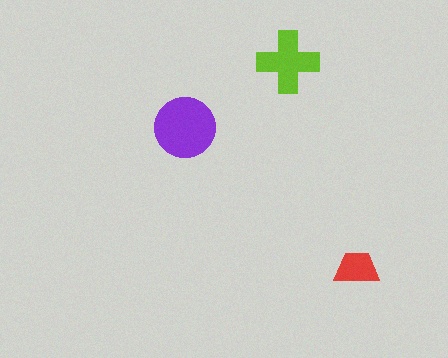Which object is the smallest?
The red trapezoid.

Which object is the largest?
The purple circle.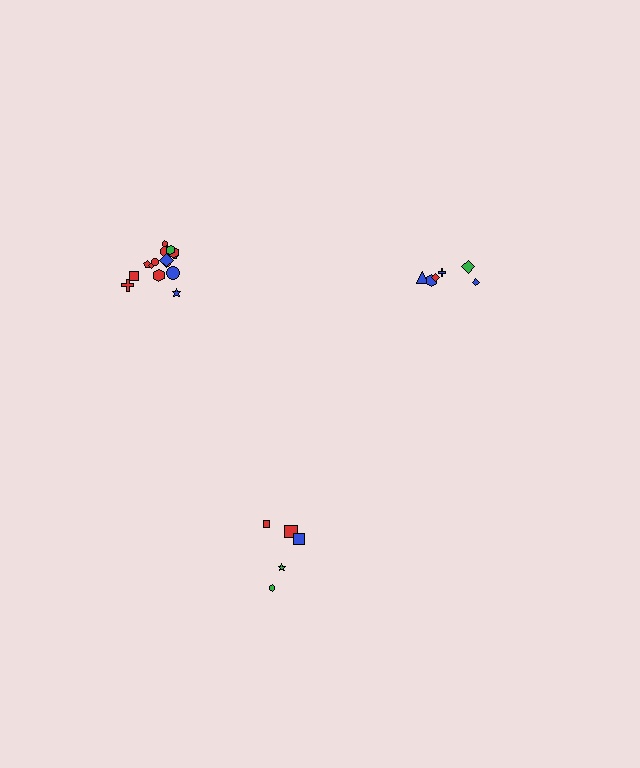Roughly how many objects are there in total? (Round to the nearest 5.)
Roughly 25 objects in total.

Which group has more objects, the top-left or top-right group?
The top-left group.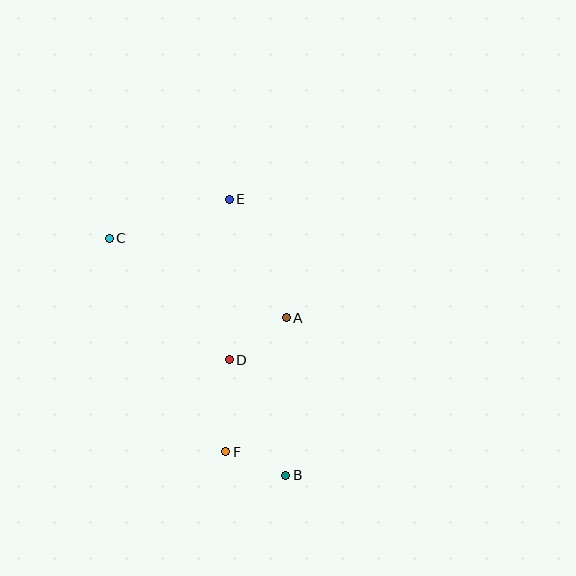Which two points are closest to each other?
Points B and F are closest to each other.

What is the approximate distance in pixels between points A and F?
The distance between A and F is approximately 147 pixels.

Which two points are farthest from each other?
Points B and C are farthest from each other.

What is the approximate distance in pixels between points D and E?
The distance between D and E is approximately 160 pixels.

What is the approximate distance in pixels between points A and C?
The distance between A and C is approximately 194 pixels.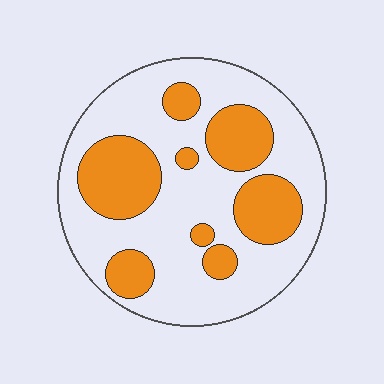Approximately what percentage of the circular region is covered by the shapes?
Approximately 30%.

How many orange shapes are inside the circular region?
8.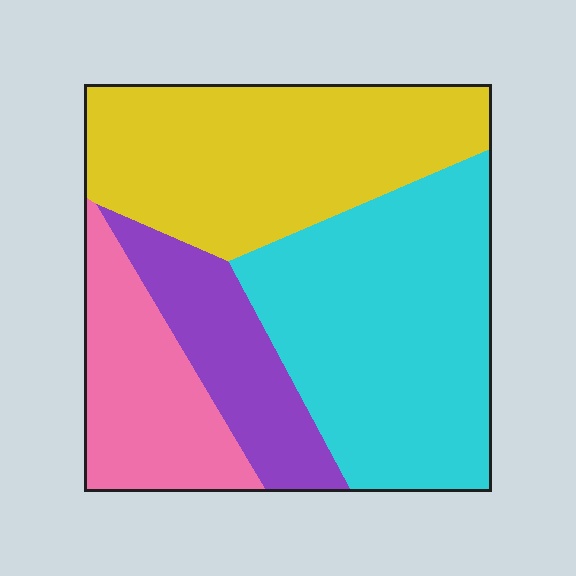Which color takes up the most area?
Cyan, at roughly 35%.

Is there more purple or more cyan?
Cyan.